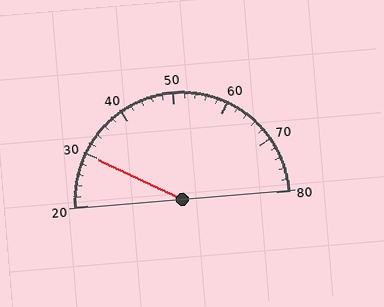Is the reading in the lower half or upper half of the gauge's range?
The reading is in the lower half of the range (20 to 80).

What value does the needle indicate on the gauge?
The needle indicates approximately 30.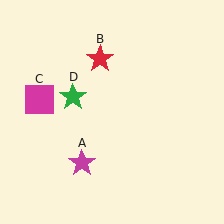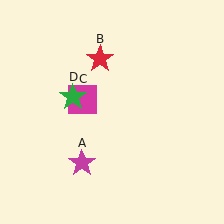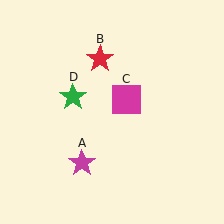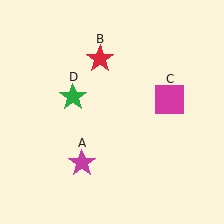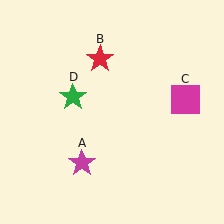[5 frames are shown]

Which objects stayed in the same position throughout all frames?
Magenta star (object A) and red star (object B) and green star (object D) remained stationary.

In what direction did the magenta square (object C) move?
The magenta square (object C) moved right.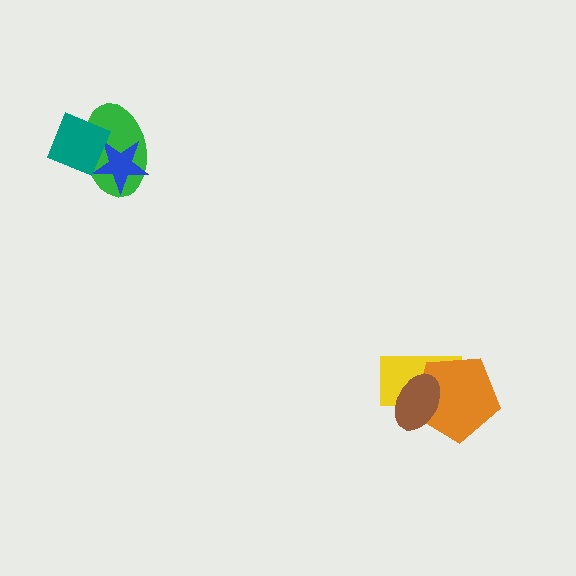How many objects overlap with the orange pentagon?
2 objects overlap with the orange pentagon.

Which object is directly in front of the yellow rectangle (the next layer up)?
The orange pentagon is directly in front of the yellow rectangle.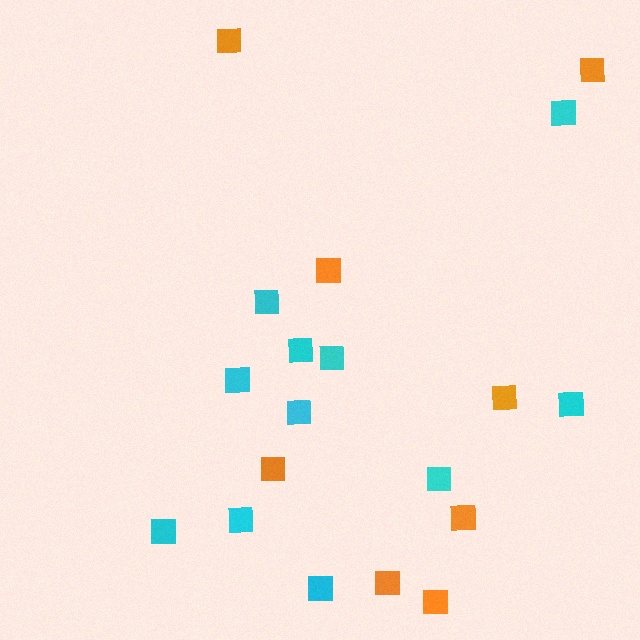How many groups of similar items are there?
There are 2 groups: one group of orange squares (8) and one group of cyan squares (11).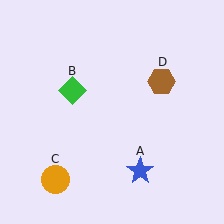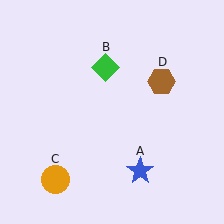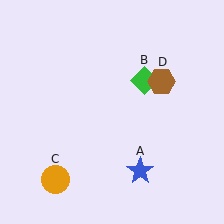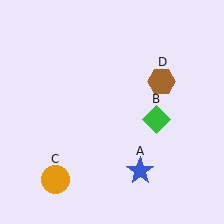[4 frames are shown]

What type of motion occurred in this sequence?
The green diamond (object B) rotated clockwise around the center of the scene.